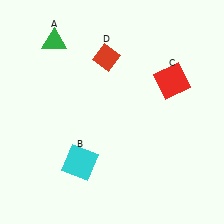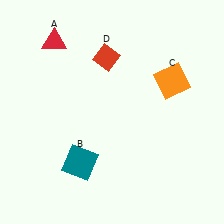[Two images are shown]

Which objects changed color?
A changed from green to red. B changed from cyan to teal. C changed from red to orange.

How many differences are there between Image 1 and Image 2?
There are 3 differences between the two images.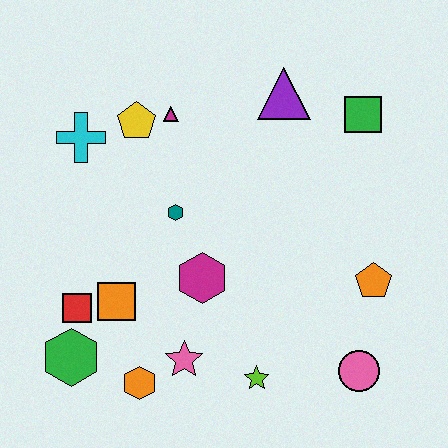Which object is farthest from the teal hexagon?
The pink circle is farthest from the teal hexagon.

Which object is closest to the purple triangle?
The green square is closest to the purple triangle.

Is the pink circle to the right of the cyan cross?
Yes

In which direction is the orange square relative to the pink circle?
The orange square is to the left of the pink circle.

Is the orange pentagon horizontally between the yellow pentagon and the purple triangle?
No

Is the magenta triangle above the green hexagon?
Yes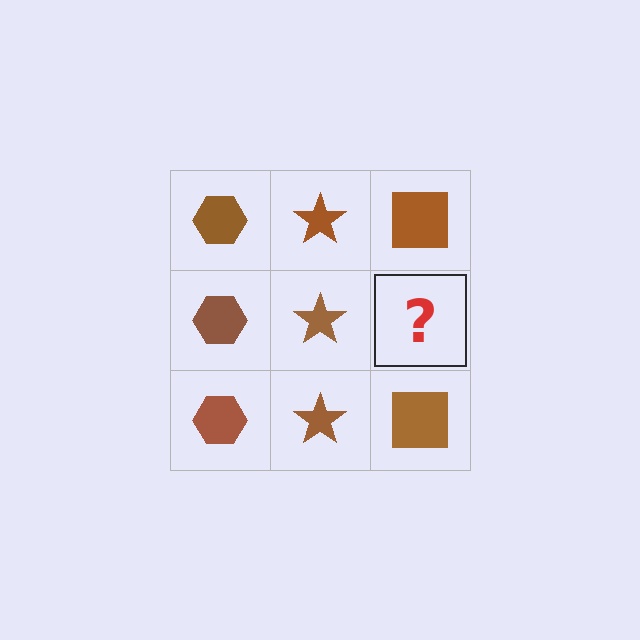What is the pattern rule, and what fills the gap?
The rule is that each column has a consistent shape. The gap should be filled with a brown square.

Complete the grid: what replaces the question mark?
The question mark should be replaced with a brown square.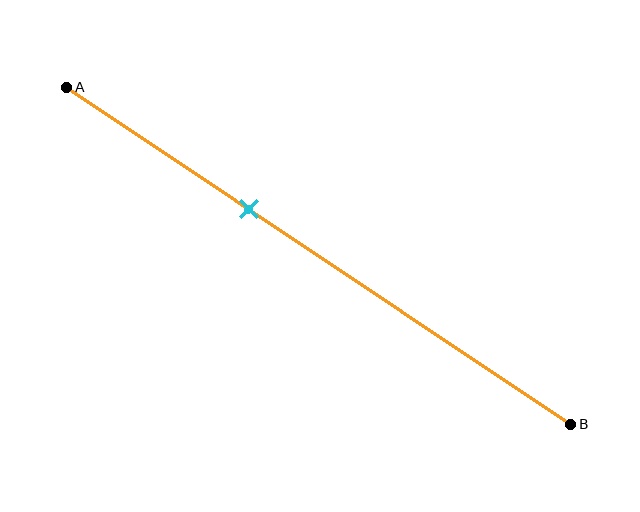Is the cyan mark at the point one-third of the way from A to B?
Yes, the mark is approximately at the one-third point.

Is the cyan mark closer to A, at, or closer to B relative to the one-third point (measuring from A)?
The cyan mark is approximately at the one-third point of segment AB.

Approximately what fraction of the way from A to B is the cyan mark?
The cyan mark is approximately 35% of the way from A to B.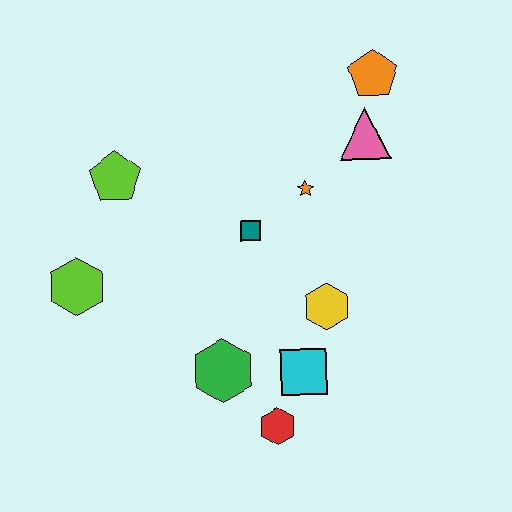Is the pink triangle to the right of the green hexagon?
Yes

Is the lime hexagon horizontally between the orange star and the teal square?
No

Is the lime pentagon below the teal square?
No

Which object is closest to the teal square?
The orange star is closest to the teal square.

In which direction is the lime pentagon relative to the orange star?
The lime pentagon is to the left of the orange star.